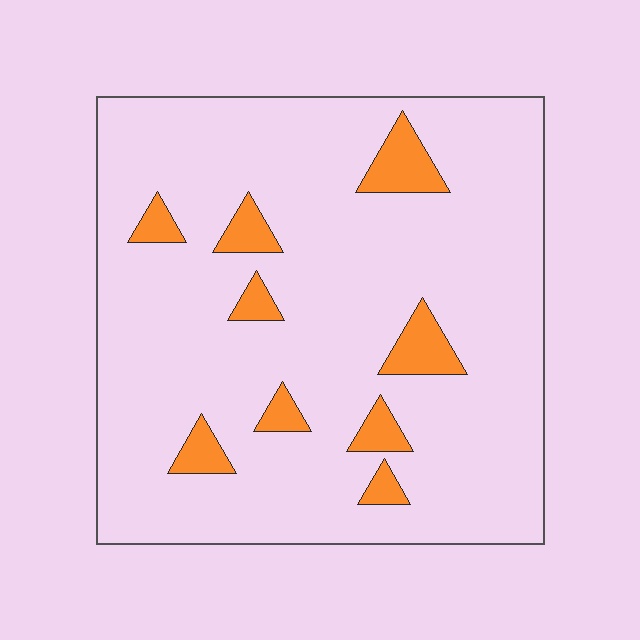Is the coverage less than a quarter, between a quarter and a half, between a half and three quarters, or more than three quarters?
Less than a quarter.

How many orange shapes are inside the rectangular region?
9.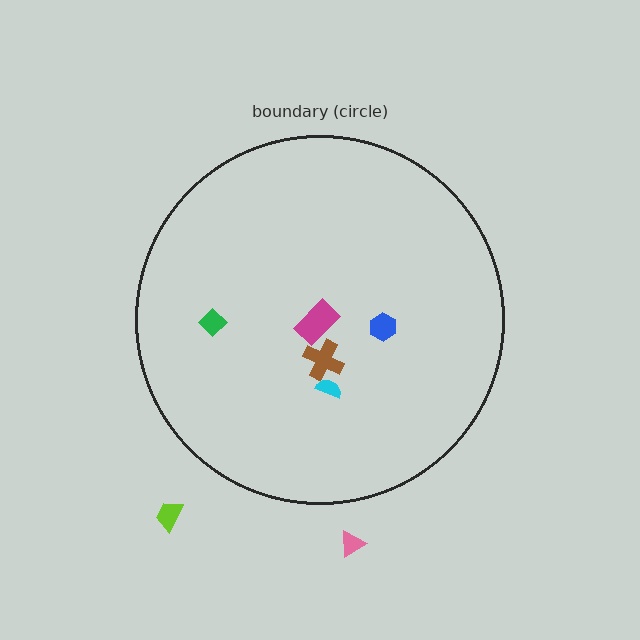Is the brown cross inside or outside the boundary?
Inside.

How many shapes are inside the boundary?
5 inside, 2 outside.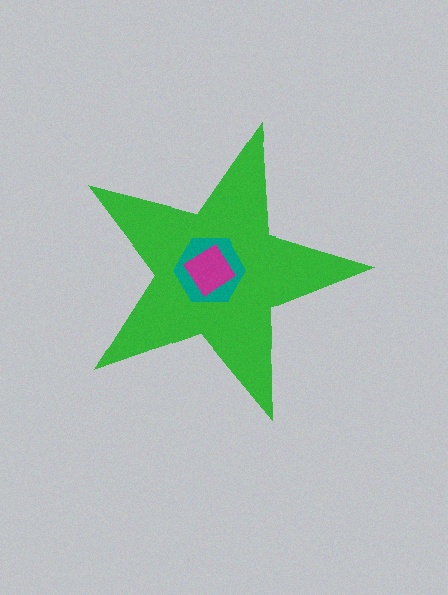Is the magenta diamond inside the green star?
Yes.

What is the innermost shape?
The magenta diamond.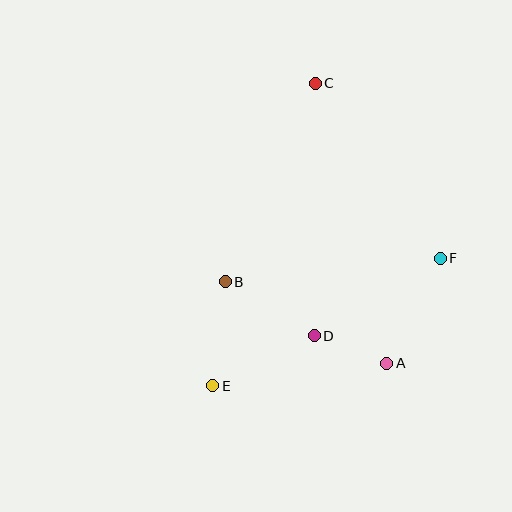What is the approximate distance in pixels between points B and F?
The distance between B and F is approximately 217 pixels.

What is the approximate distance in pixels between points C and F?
The distance between C and F is approximately 215 pixels.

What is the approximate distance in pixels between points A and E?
The distance between A and E is approximately 176 pixels.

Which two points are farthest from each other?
Points C and E are farthest from each other.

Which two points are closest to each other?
Points A and D are closest to each other.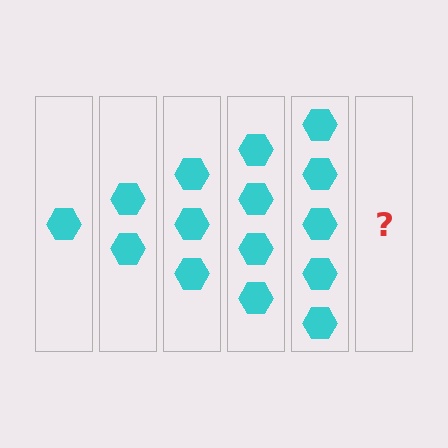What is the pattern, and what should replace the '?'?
The pattern is that each step adds one more hexagon. The '?' should be 6 hexagons.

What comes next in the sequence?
The next element should be 6 hexagons.